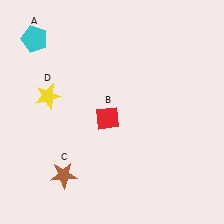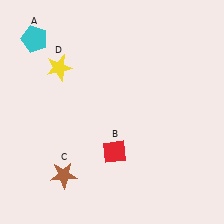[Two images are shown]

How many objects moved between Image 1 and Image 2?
2 objects moved between the two images.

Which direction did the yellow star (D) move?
The yellow star (D) moved up.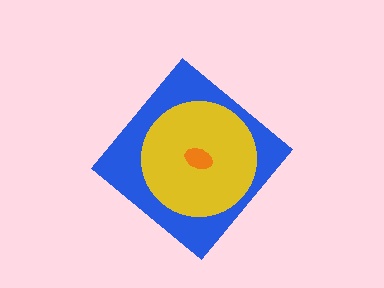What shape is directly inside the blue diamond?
The yellow circle.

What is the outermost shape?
The blue diamond.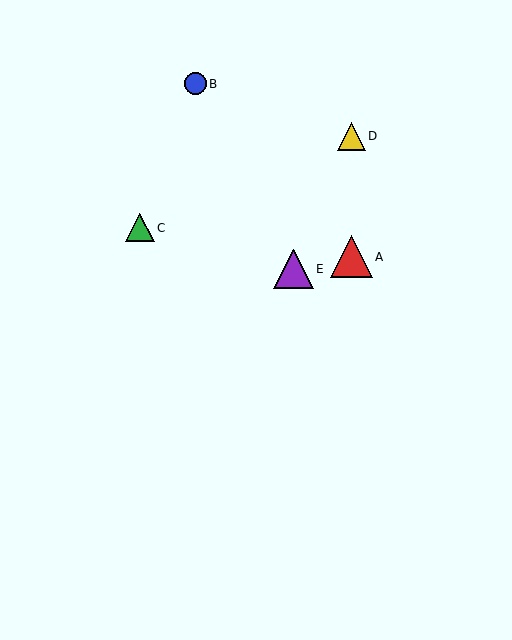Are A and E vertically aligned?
No, A is at x≈351 and E is at x≈293.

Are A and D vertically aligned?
Yes, both are at x≈351.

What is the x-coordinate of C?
Object C is at x≈140.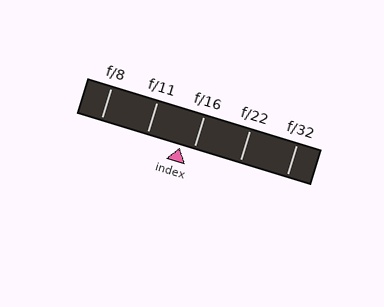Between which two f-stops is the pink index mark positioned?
The index mark is between f/11 and f/16.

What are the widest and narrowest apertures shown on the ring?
The widest aperture shown is f/8 and the narrowest is f/32.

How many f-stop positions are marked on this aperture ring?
There are 5 f-stop positions marked.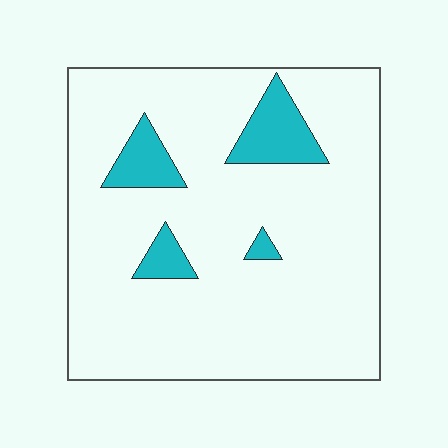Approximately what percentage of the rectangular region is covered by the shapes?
Approximately 10%.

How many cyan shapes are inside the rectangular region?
4.